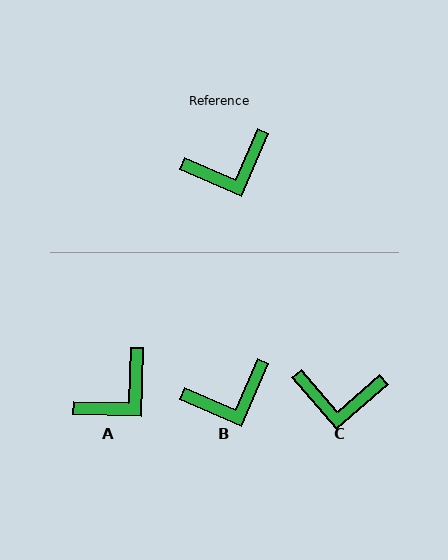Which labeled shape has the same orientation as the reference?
B.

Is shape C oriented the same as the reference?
No, it is off by about 26 degrees.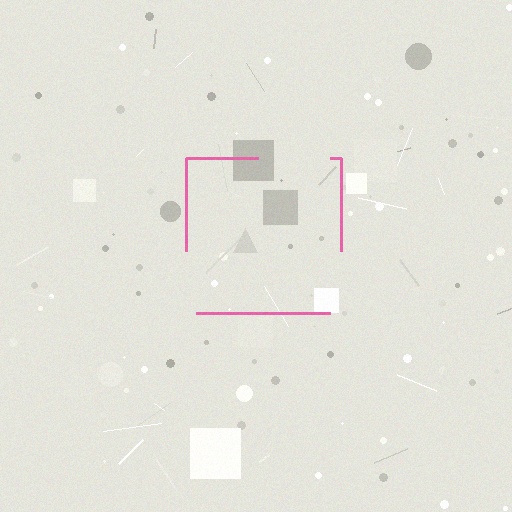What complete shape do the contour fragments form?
The contour fragments form a square.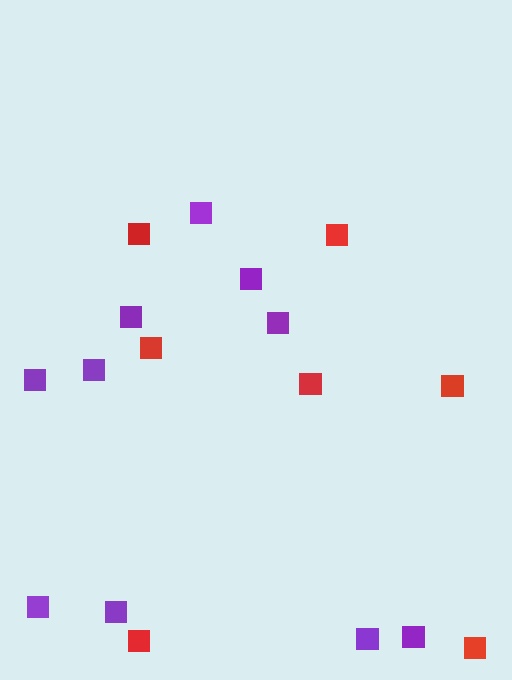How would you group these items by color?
There are 2 groups: one group of purple squares (10) and one group of red squares (7).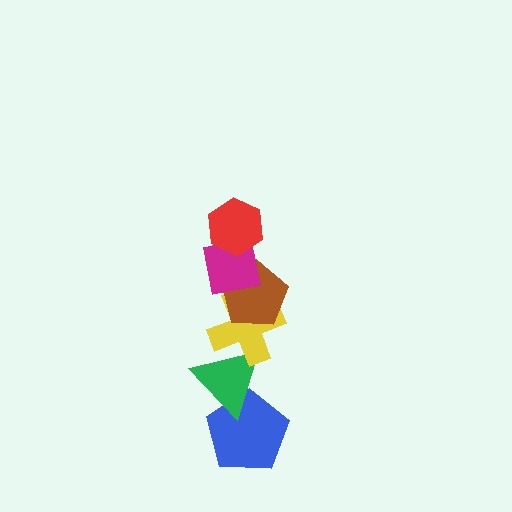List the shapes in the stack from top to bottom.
From top to bottom: the red hexagon, the magenta square, the brown pentagon, the yellow cross, the green triangle, the blue pentagon.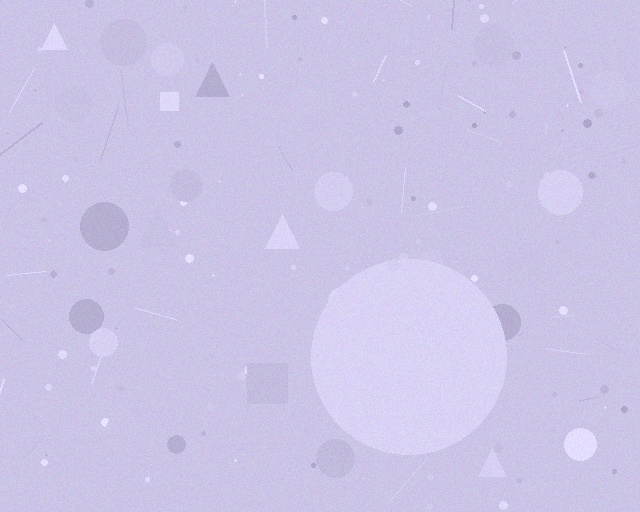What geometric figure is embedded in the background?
A circle is embedded in the background.